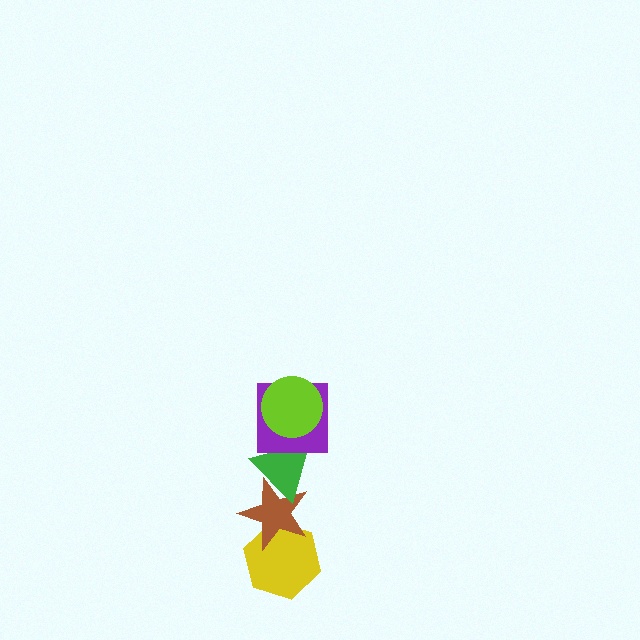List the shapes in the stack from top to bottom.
From top to bottom: the lime circle, the purple square, the green triangle, the brown star, the yellow hexagon.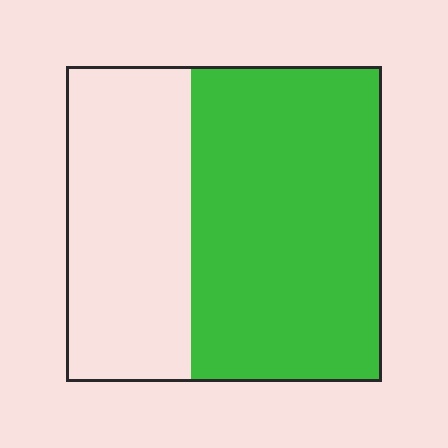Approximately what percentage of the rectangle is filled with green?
Approximately 60%.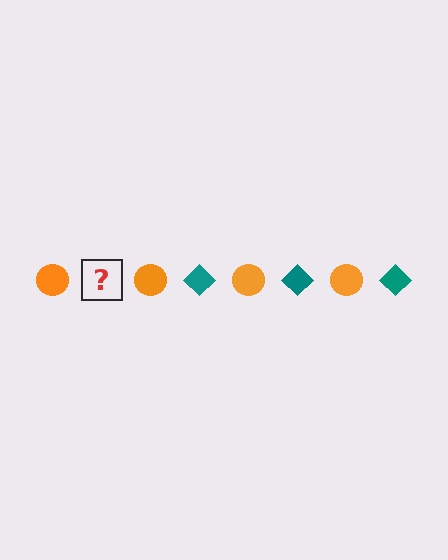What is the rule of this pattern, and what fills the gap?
The rule is that the pattern alternates between orange circle and teal diamond. The gap should be filled with a teal diamond.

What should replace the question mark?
The question mark should be replaced with a teal diamond.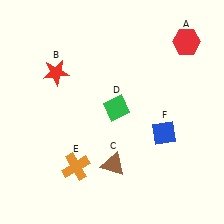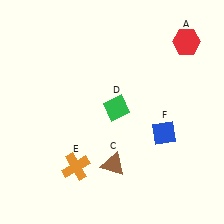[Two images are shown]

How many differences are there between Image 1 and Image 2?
There is 1 difference between the two images.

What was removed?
The red star (B) was removed in Image 2.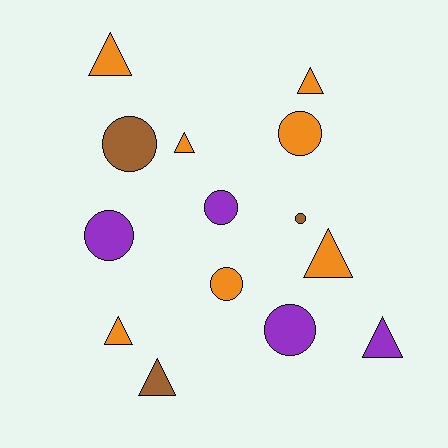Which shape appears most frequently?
Triangle, with 7 objects.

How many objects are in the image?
There are 14 objects.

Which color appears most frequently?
Orange, with 7 objects.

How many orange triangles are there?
There are 5 orange triangles.